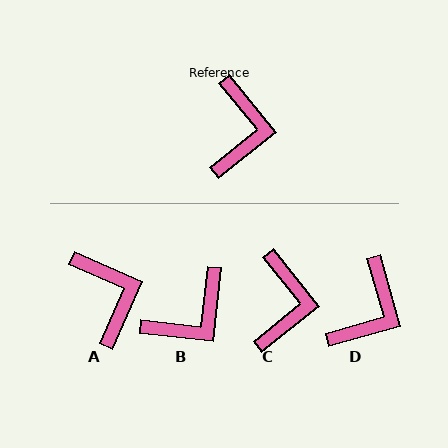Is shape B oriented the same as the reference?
No, it is off by about 45 degrees.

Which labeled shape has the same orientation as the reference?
C.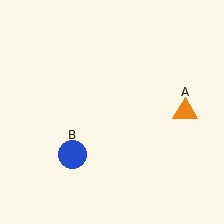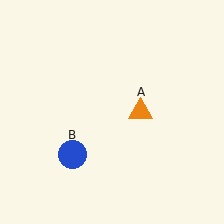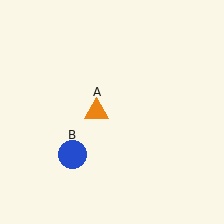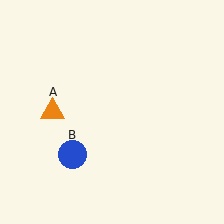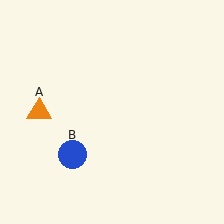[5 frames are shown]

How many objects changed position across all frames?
1 object changed position: orange triangle (object A).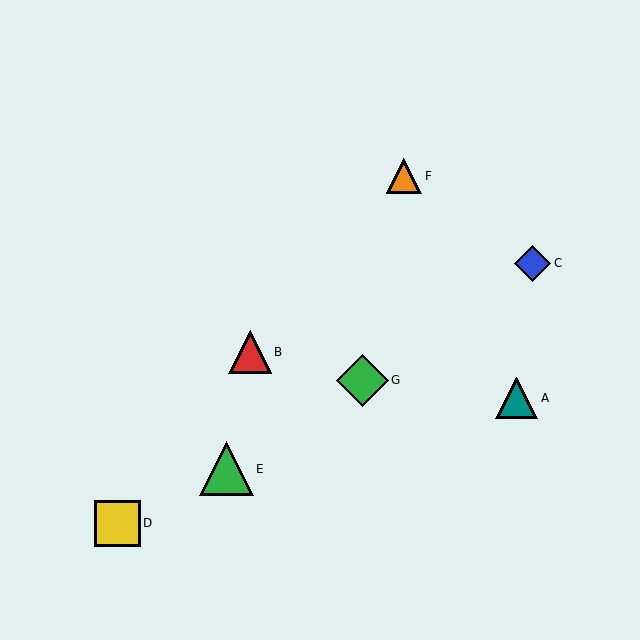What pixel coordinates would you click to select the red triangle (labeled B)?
Click at (250, 352) to select the red triangle B.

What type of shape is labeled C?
Shape C is a blue diamond.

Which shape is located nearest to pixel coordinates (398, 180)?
The orange triangle (labeled F) at (404, 176) is nearest to that location.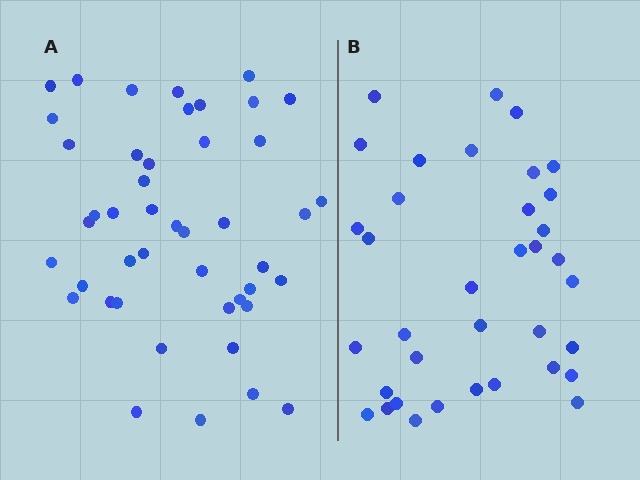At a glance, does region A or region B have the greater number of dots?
Region A (the left region) has more dots.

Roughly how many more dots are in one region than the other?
Region A has roughly 8 or so more dots than region B.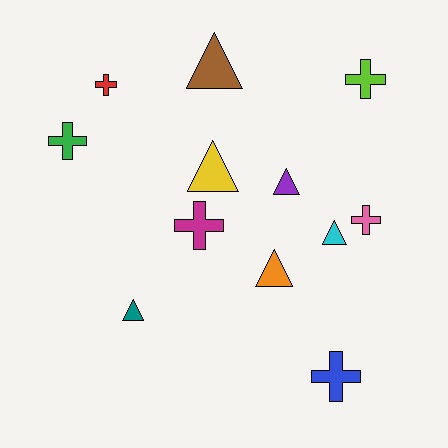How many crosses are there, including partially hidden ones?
There are 6 crosses.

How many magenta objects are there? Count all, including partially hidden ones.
There is 1 magenta object.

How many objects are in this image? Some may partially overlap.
There are 12 objects.